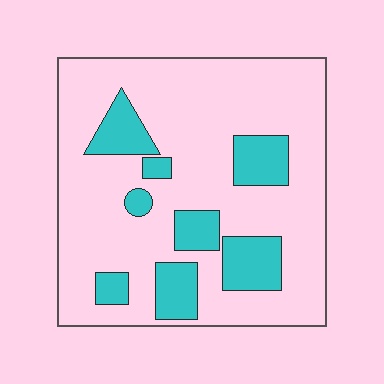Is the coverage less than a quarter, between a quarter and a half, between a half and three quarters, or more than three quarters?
Less than a quarter.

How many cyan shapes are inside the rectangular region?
8.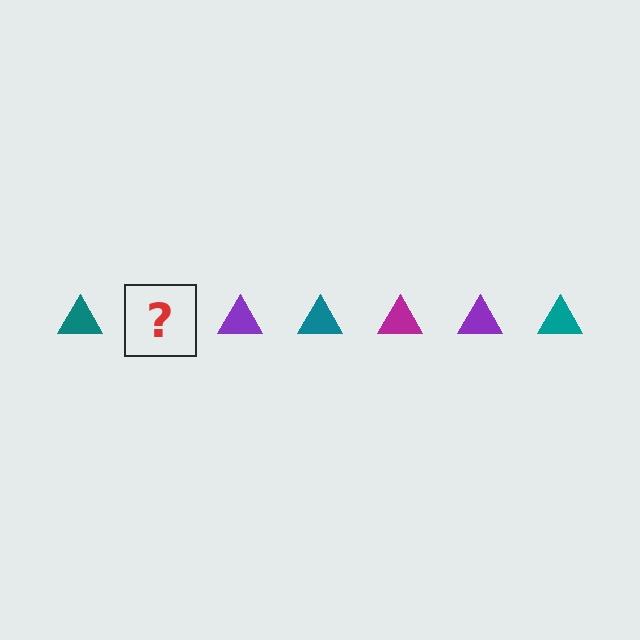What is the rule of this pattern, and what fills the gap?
The rule is that the pattern cycles through teal, magenta, purple triangles. The gap should be filled with a magenta triangle.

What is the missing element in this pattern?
The missing element is a magenta triangle.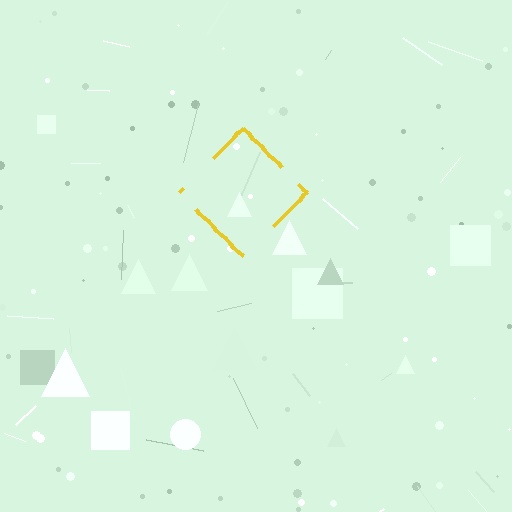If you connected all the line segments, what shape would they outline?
They would outline a diamond.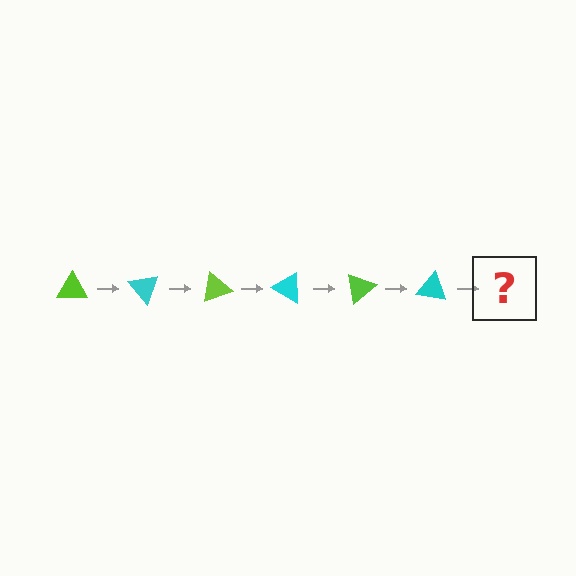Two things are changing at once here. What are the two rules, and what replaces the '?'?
The two rules are that it rotates 50 degrees each step and the color cycles through lime and cyan. The '?' should be a lime triangle, rotated 300 degrees from the start.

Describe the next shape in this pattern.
It should be a lime triangle, rotated 300 degrees from the start.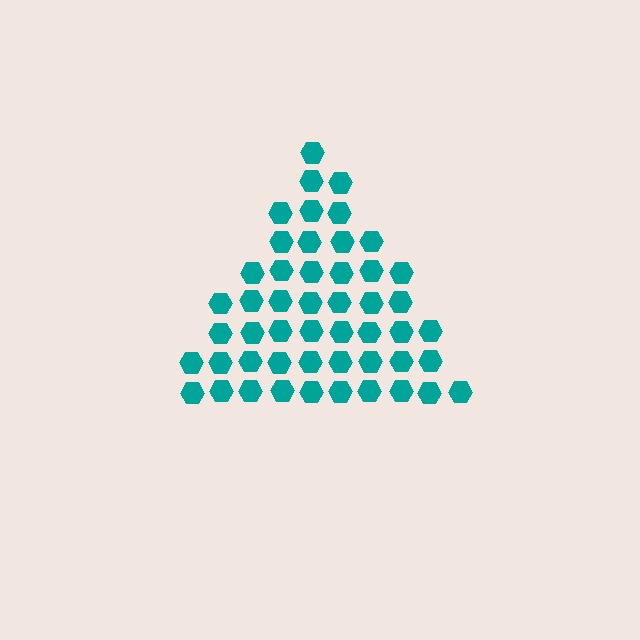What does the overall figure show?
The overall figure shows a triangle.